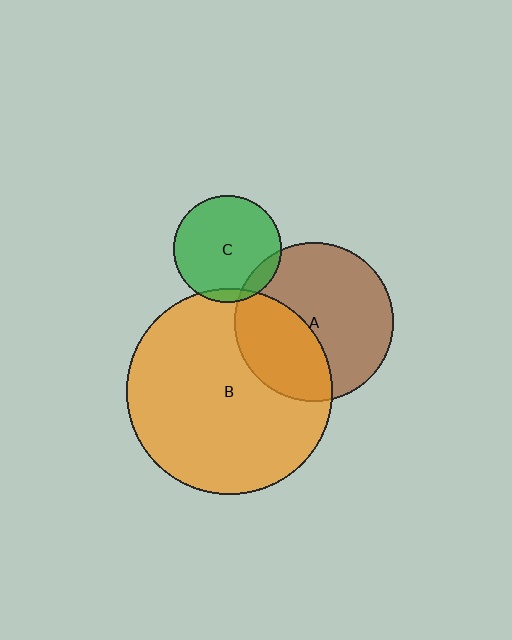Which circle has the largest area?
Circle B (orange).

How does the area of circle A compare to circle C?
Approximately 2.2 times.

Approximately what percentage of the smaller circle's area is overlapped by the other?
Approximately 35%.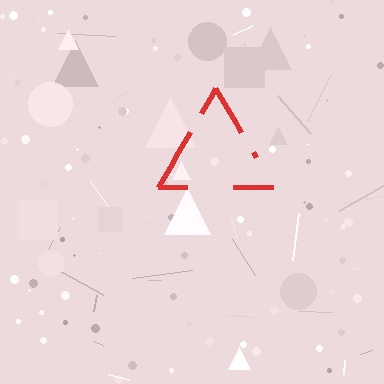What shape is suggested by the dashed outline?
The dashed outline suggests a triangle.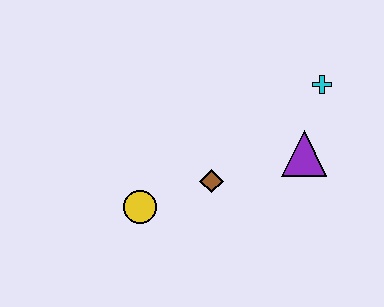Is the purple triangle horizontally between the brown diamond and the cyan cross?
Yes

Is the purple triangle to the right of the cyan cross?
No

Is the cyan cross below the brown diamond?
No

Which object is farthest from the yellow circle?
The cyan cross is farthest from the yellow circle.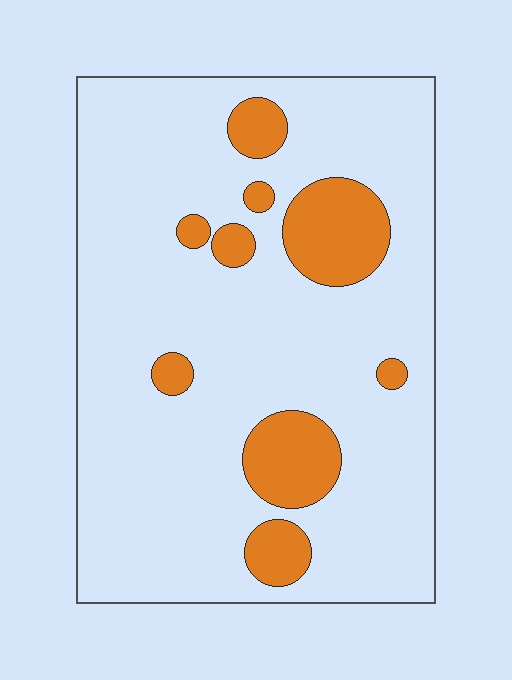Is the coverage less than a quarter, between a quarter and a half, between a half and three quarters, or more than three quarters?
Less than a quarter.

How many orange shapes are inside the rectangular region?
9.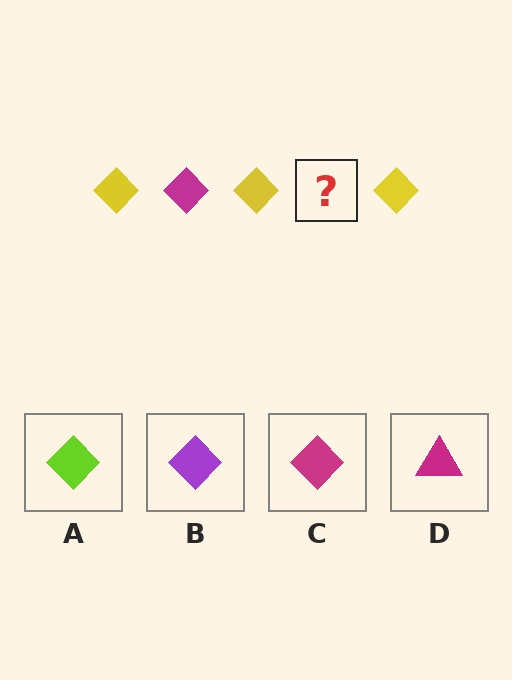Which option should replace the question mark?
Option C.